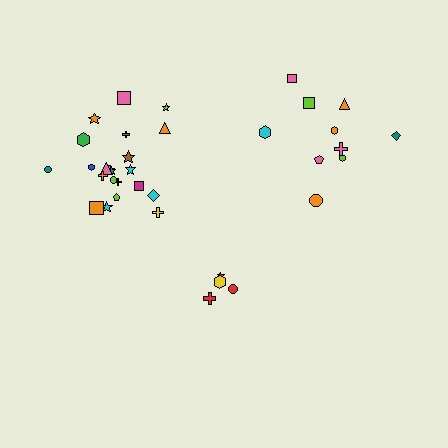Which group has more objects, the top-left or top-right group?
The top-left group.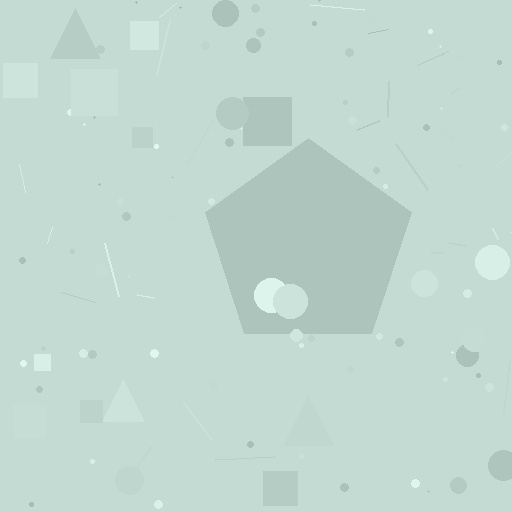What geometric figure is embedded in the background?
A pentagon is embedded in the background.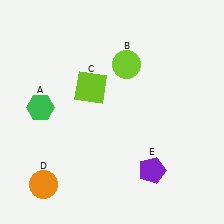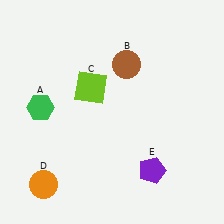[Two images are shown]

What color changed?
The circle (B) changed from lime in Image 1 to brown in Image 2.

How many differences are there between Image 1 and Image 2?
There is 1 difference between the two images.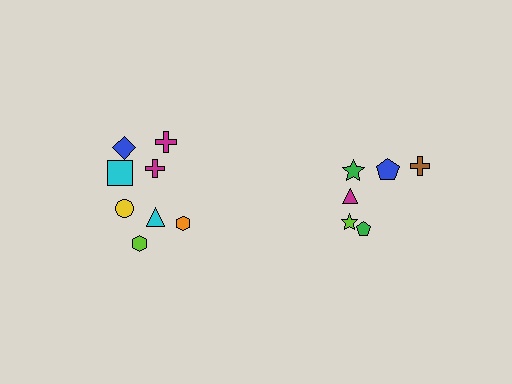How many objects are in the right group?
There are 6 objects.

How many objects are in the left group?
There are 8 objects.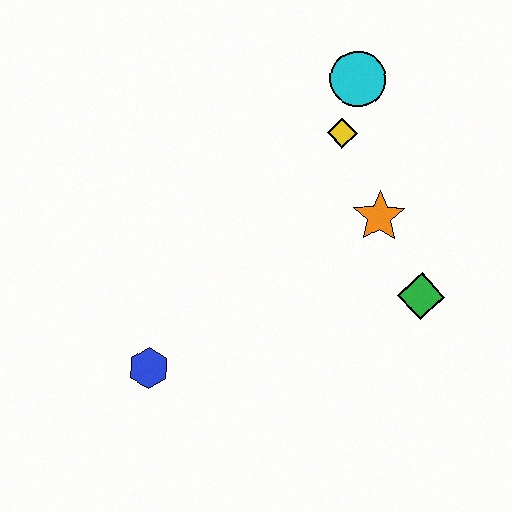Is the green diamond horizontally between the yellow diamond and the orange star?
No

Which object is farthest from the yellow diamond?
The blue hexagon is farthest from the yellow diamond.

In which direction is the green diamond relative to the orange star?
The green diamond is below the orange star.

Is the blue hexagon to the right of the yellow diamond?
No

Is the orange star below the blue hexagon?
No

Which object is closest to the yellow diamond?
The cyan circle is closest to the yellow diamond.